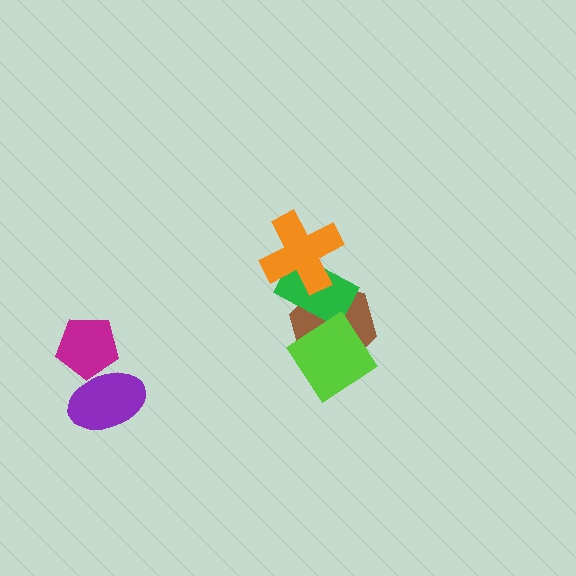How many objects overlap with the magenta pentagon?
1 object overlaps with the magenta pentagon.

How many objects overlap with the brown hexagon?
2 objects overlap with the brown hexagon.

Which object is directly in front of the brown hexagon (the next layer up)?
The green rectangle is directly in front of the brown hexagon.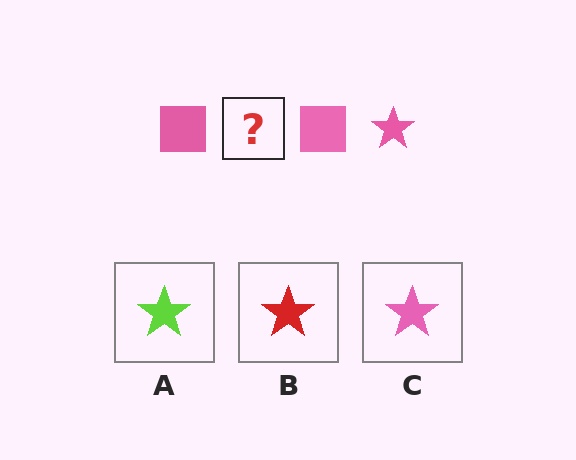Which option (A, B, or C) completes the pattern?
C.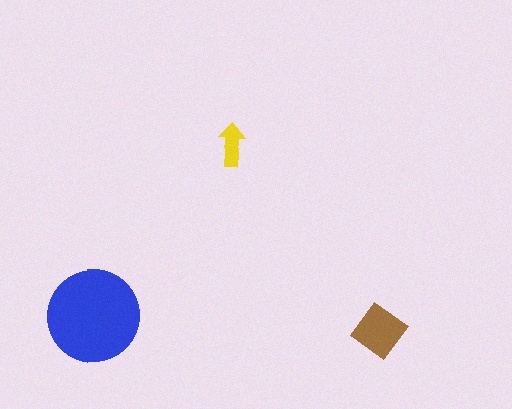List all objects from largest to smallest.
The blue circle, the brown diamond, the yellow arrow.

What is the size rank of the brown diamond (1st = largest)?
2nd.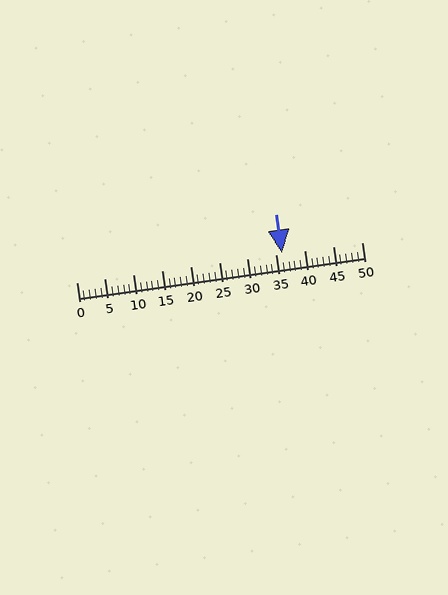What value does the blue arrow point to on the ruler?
The blue arrow points to approximately 36.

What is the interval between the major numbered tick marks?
The major tick marks are spaced 5 units apart.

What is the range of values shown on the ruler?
The ruler shows values from 0 to 50.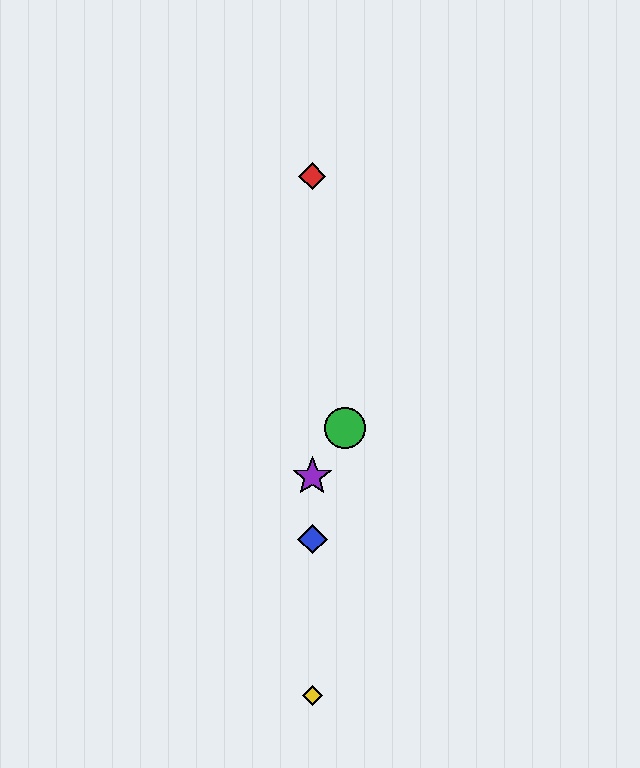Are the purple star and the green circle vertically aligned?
No, the purple star is at x≈312 and the green circle is at x≈345.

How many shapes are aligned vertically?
4 shapes (the red diamond, the blue diamond, the yellow diamond, the purple star) are aligned vertically.